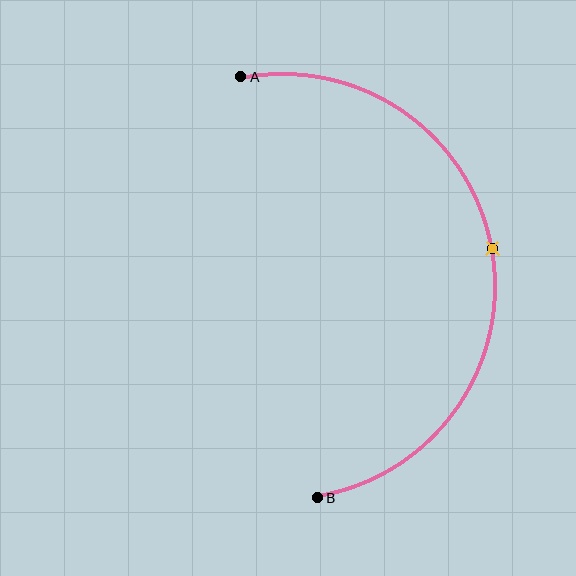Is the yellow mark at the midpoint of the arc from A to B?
Yes. The yellow mark lies on the arc at equal arc-length from both A and B — it is the arc midpoint.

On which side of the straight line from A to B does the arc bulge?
The arc bulges to the right of the straight line connecting A and B.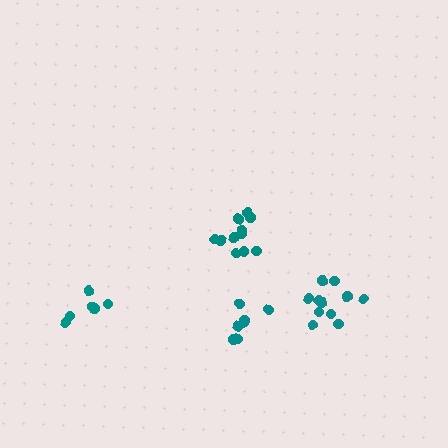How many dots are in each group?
Group 1: 11 dots, Group 2: 11 dots, Group 3: 6 dots, Group 4: 7 dots (35 total).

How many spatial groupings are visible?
There are 4 spatial groupings.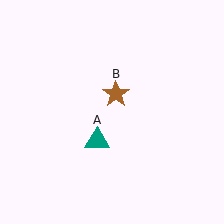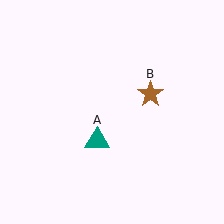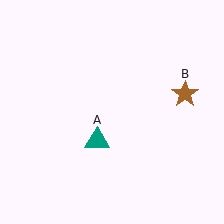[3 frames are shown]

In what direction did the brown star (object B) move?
The brown star (object B) moved right.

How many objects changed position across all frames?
1 object changed position: brown star (object B).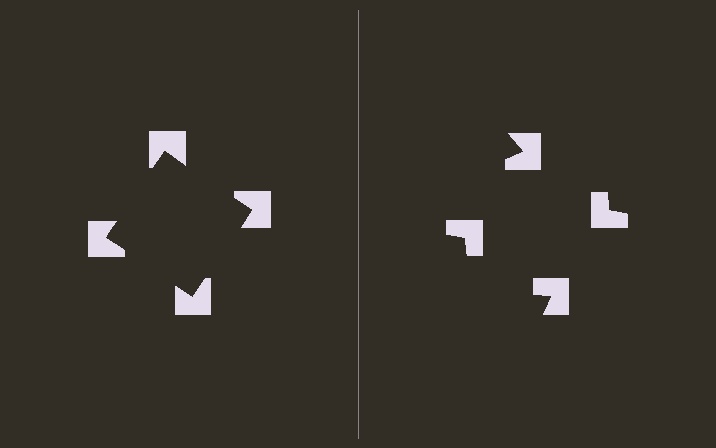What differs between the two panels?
The notched squares are positioned identically on both sides; only the wedge orientations differ. On the left they align to a square; on the right they are misaligned.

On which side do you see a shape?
An illusory square appears on the left side. On the right side the wedge cuts are rotated, so no coherent shape forms.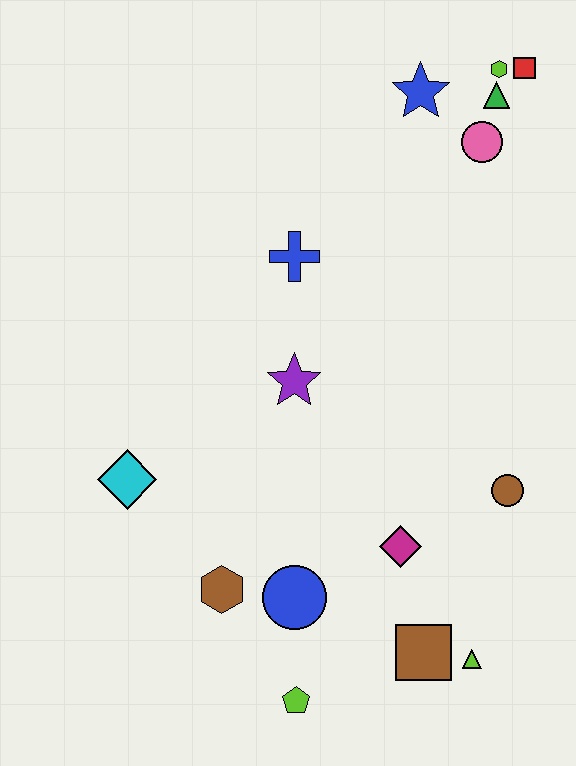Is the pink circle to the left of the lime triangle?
No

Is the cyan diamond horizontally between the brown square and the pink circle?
No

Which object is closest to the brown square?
The lime triangle is closest to the brown square.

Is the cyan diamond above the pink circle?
No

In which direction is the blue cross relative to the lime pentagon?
The blue cross is above the lime pentagon.